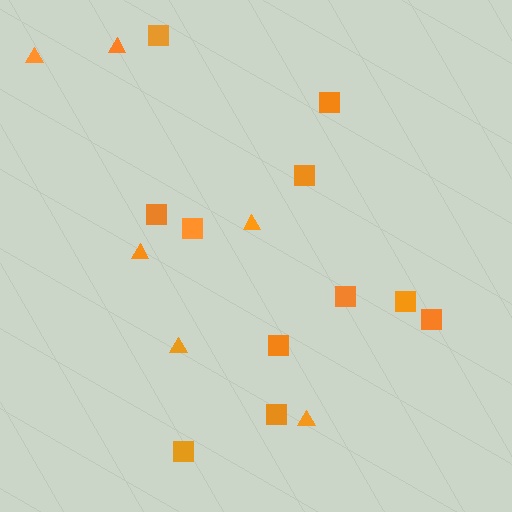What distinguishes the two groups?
There are 2 groups: one group of squares (11) and one group of triangles (6).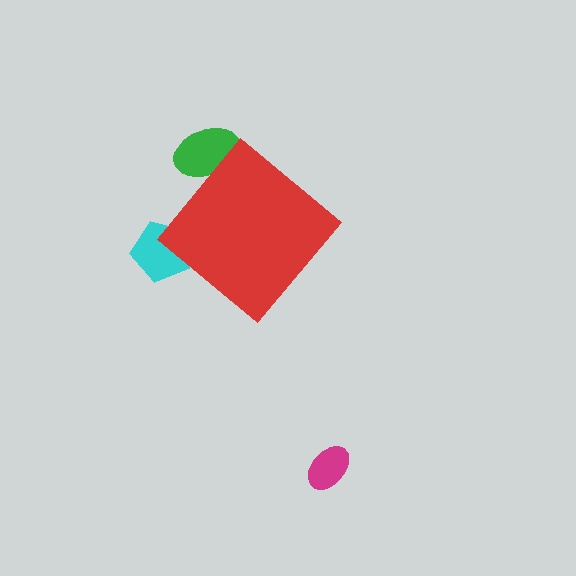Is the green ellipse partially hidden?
Yes, the green ellipse is partially hidden behind the red diamond.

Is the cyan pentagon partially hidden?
Yes, the cyan pentagon is partially hidden behind the red diamond.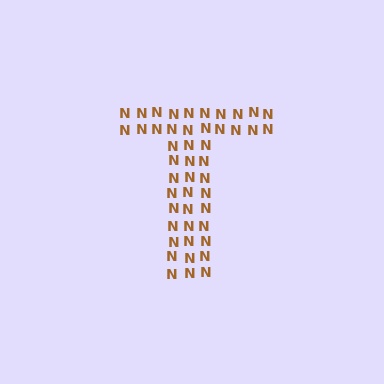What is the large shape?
The large shape is the letter T.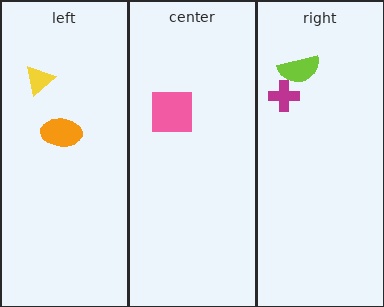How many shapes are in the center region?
1.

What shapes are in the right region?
The lime semicircle, the magenta cross.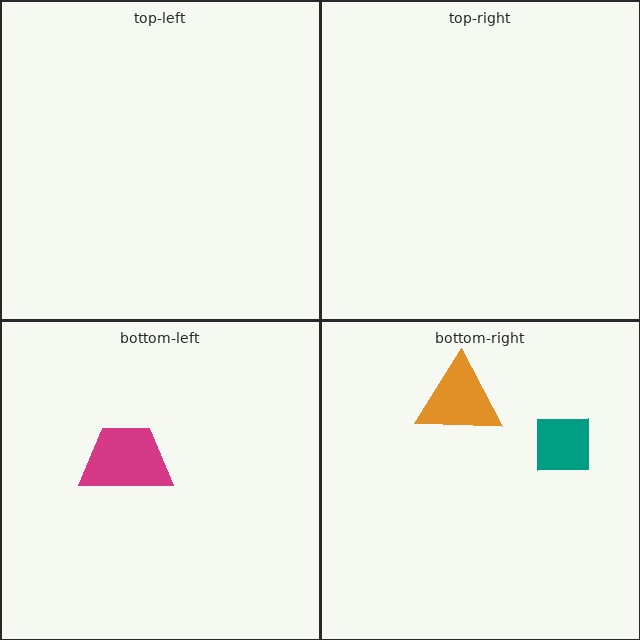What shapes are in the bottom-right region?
The orange triangle, the teal square.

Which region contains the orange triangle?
The bottom-right region.